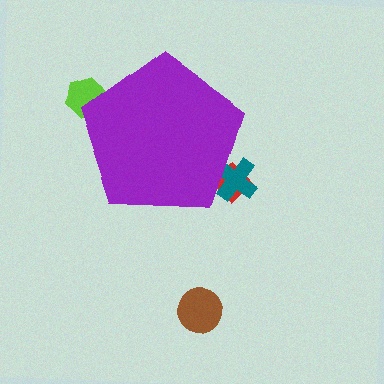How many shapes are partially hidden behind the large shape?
3 shapes are partially hidden.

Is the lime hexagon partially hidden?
Yes, the lime hexagon is partially hidden behind the purple pentagon.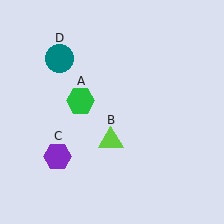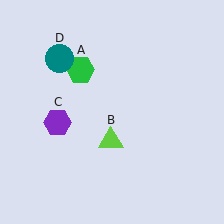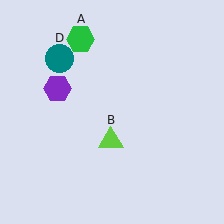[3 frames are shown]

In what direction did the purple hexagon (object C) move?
The purple hexagon (object C) moved up.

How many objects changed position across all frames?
2 objects changed position: green hexagon (object A), purple hexagon (object C).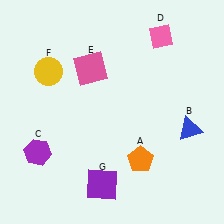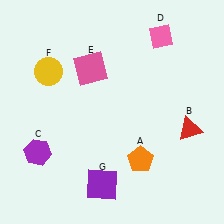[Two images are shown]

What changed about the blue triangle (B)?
In Image 1, B is blue. In Image 2, it changed to red.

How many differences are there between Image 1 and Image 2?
There is 1 difference between the two images.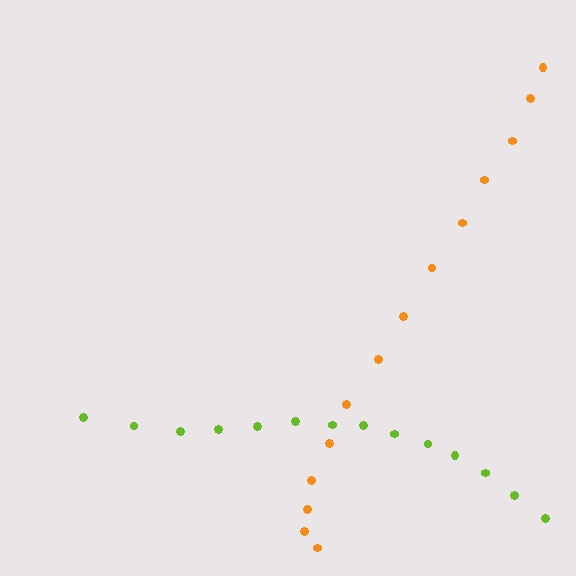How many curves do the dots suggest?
There are 2 distinct paths.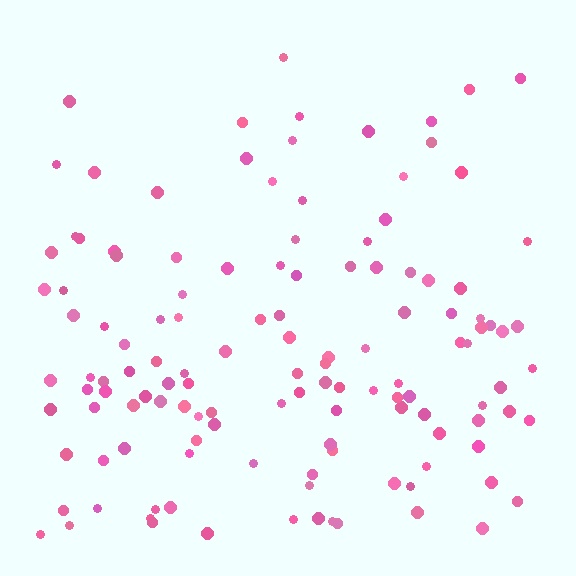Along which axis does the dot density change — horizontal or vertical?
Vertical.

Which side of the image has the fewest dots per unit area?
The top.